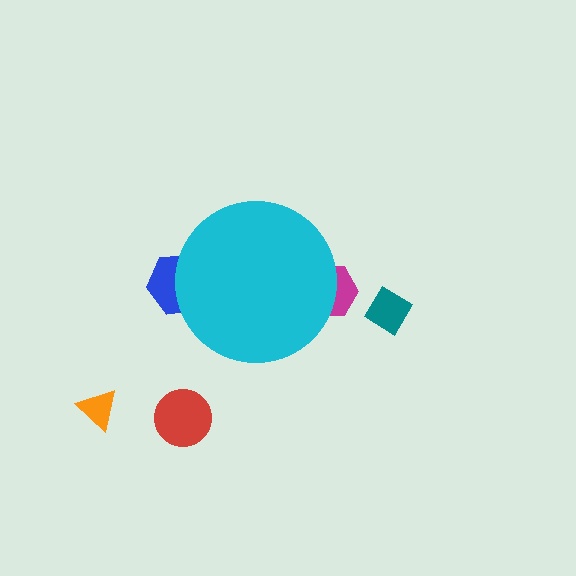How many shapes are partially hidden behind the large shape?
2 shapes are partially hidden.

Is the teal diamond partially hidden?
No, the teal diamond is fully visible.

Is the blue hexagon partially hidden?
Yes, the blue hexagon is partially hidden behind the cyan circle.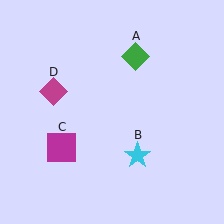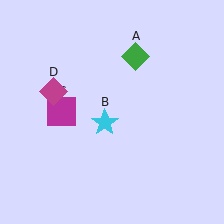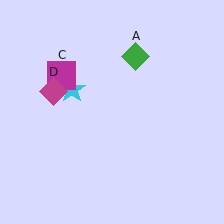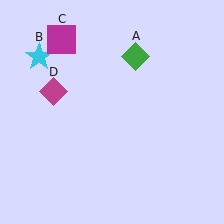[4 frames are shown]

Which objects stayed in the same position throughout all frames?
Green diamond (object A) and magenta diamond (object D) remained stationary.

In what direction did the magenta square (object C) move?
The magenta square (object C) moved up.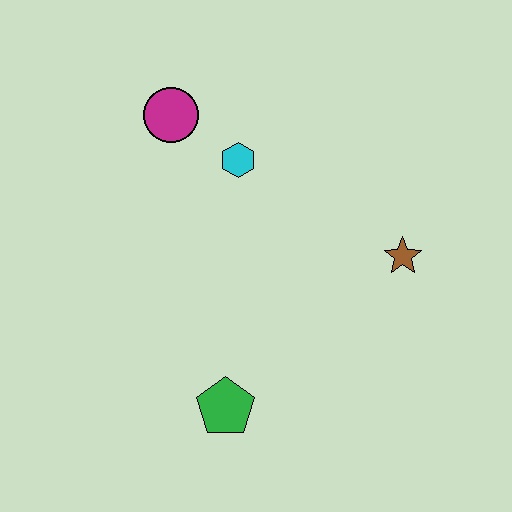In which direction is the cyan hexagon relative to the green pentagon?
The cyan hexagon is above the green pentagon.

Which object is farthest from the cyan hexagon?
The green pentagon is farthest from the cyan hexagon.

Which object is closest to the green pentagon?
The brown star is closest to the green pentagon.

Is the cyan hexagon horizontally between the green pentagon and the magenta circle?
No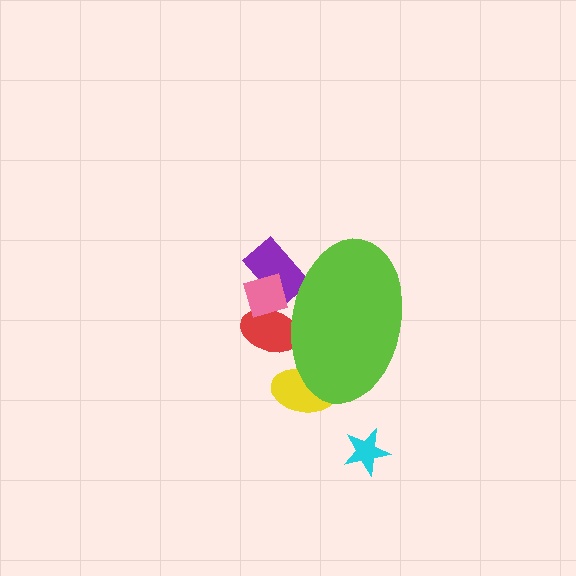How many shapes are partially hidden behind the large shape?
4 shapes are partially hidden.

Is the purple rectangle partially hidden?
Yes, the purple rectangle is partially hidden behind the lime ellipse.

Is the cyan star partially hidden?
No, the cyan star is fully visible.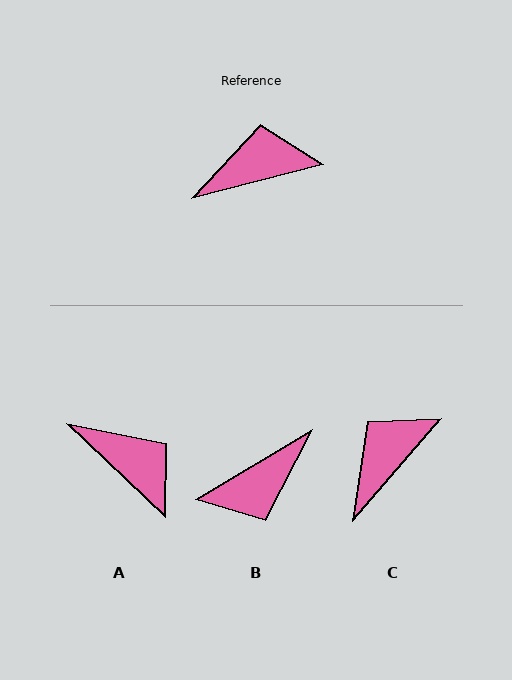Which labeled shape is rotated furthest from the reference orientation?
B, about 164 degrees away.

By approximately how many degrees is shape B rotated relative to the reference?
Approximately 164 degrees clockwise.